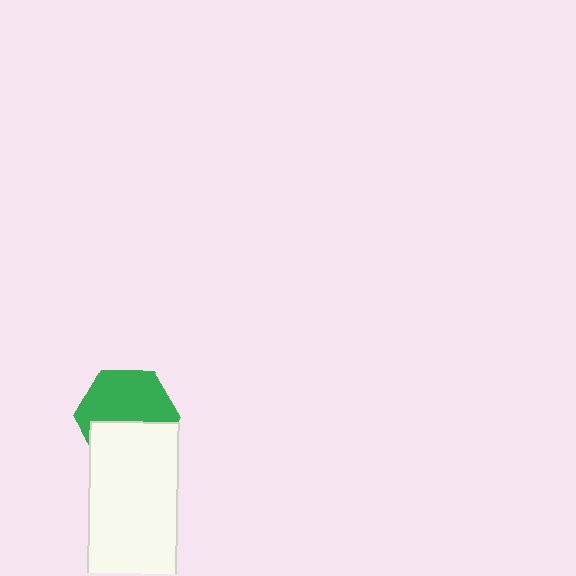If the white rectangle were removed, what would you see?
You would see the complete green hexagon.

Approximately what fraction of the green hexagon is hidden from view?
Roughly 43% of the green hexagon is hidden behind the white rectangle.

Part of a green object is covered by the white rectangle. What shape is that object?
It is a hexagon.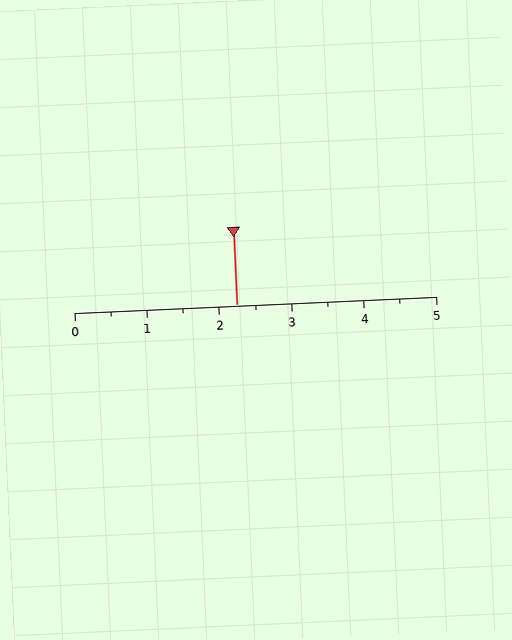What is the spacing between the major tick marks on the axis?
The major ticks are spaced 1 apart.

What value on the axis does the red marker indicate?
The marker indicates approximately 2.2.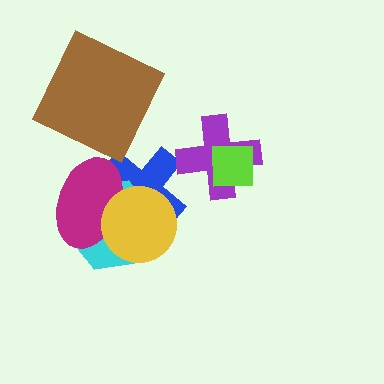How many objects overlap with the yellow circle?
3 objects overlap with the yellow circle.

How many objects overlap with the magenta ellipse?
3 objects overlap with the magenta ellipse.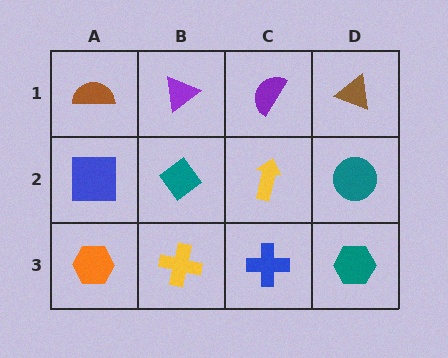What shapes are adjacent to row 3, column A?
A blue square (row 2, column A), a yellow cross (row 3, column B).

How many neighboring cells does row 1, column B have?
3.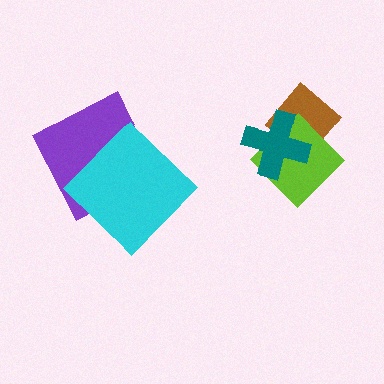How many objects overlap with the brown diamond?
2 objects overlap with the brown diamond.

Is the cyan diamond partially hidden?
No, no other shape covers it.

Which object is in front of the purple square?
The cyan diamond is in front of the purple square.